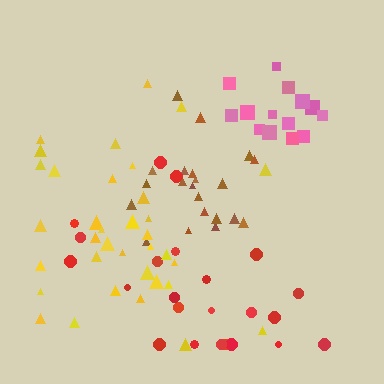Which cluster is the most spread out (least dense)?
Red.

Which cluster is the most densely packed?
Pink.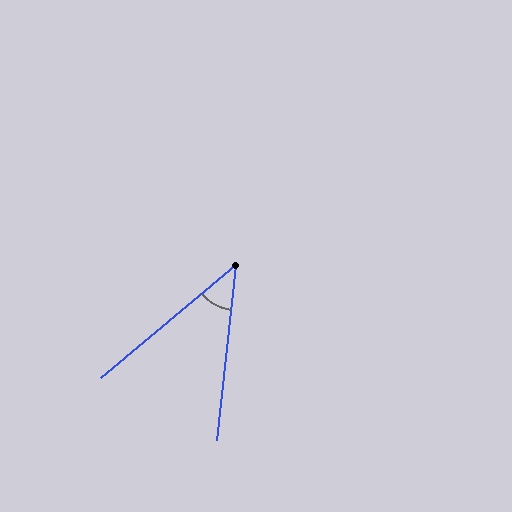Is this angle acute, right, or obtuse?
It is acute.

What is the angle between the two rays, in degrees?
Approximately 44 degrees.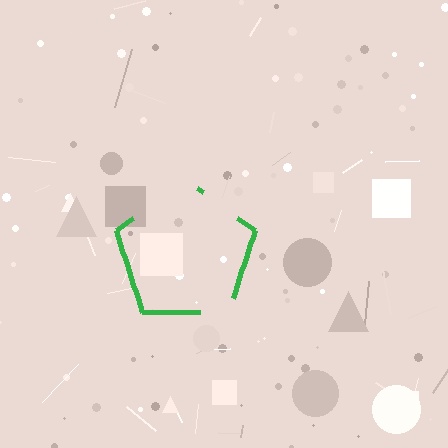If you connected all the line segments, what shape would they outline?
They would outline a pentagon.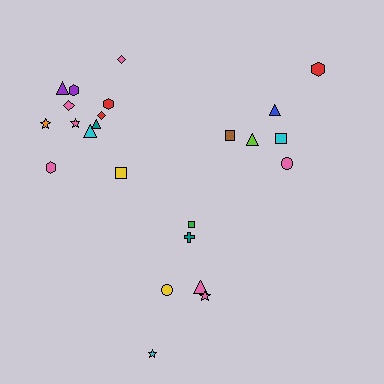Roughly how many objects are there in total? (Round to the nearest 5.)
Roughly 25 objects in total.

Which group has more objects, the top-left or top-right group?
The top-left group.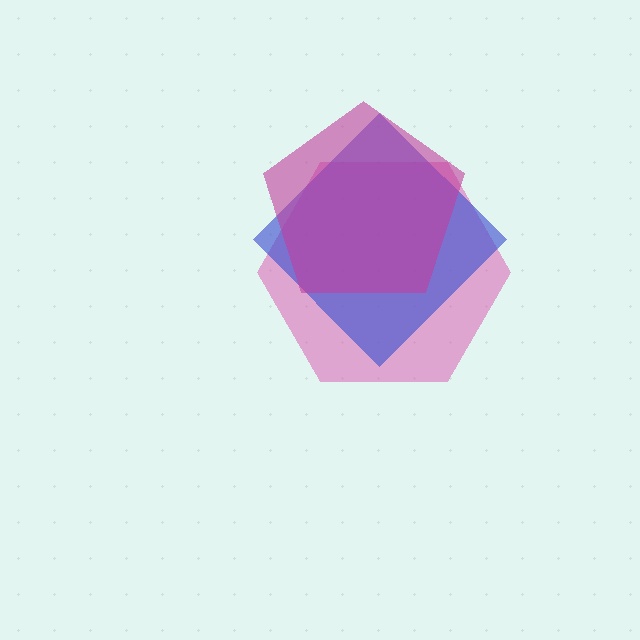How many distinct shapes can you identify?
There are 3 distinct shapes: a pink hexagon, a blue diamond, a magenta pentagon.